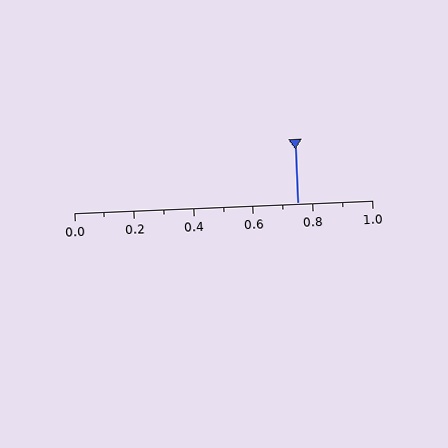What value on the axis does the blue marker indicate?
The marker indicates approximately 0.75.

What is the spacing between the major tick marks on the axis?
The major ticks are spaced 0.2 apart.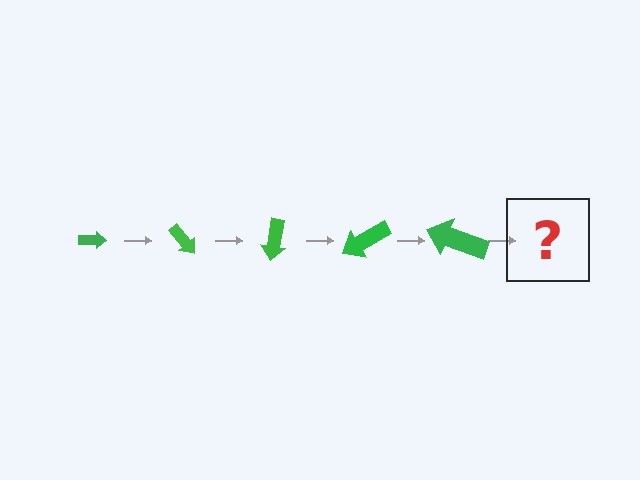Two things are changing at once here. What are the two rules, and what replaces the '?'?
The two rules are that the arrow grows larger each step and it rotates 50 degrees each step. The '?' should be an arrow, larger than the previous one and rotated 250 degrees from the start.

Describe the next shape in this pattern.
It should be an arrow, larger than the previous one and rotated 250 degrees from the start.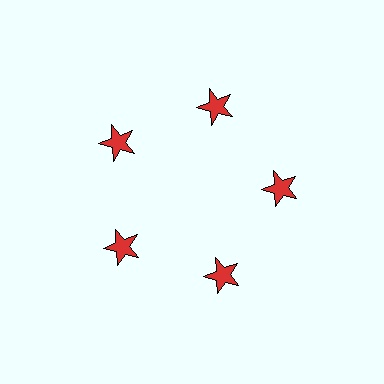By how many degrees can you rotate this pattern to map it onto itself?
The pattern maps onto itself every 72 degrees of rotation.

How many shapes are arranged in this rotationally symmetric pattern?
There are 5 shapes, arranged in 5 groups of 1.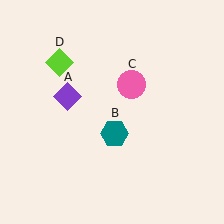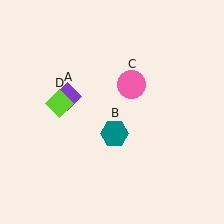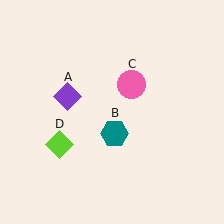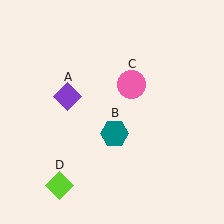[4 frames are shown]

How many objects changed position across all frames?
1 object changed position: lime diamond (object D).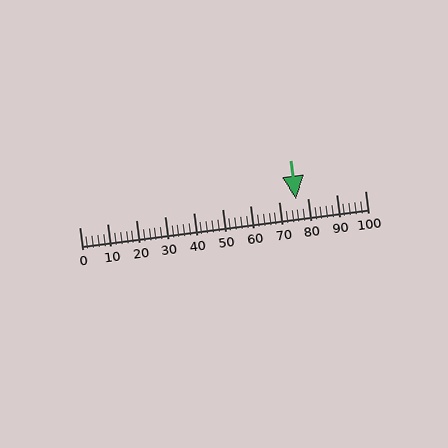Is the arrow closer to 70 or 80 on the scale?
The arrow is closer to 80.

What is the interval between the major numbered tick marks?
The major tick marks are spaced 10 units apart.